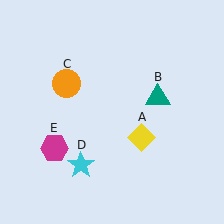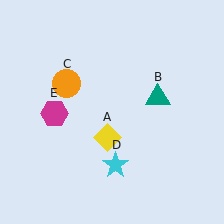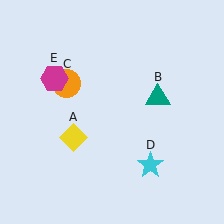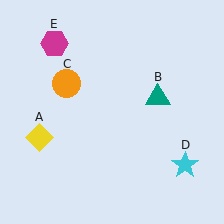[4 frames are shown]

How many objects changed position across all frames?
3 objects changed position: yellow diamond (object A), cyan star (object D), magenta hexagon (object E).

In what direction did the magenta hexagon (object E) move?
The magenta hexagon (object E) moved up.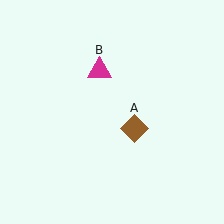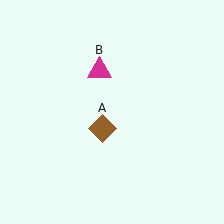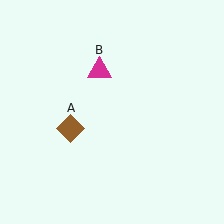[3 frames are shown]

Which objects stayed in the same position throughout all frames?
Magenta triangle (object B) remained stationary.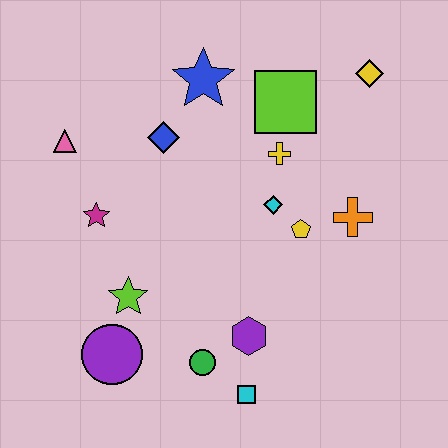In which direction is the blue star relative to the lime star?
The blue star is above the lime star.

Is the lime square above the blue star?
No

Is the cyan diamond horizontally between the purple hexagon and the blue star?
No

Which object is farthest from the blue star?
The cyan square is farthest from the blue star.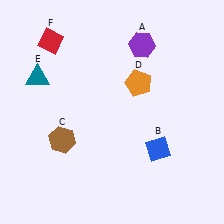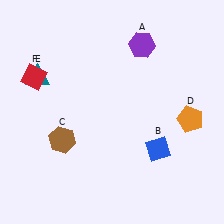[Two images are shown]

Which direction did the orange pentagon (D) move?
The orange pentagon (D) moved right.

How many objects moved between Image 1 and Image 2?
2 objects moved between the two images.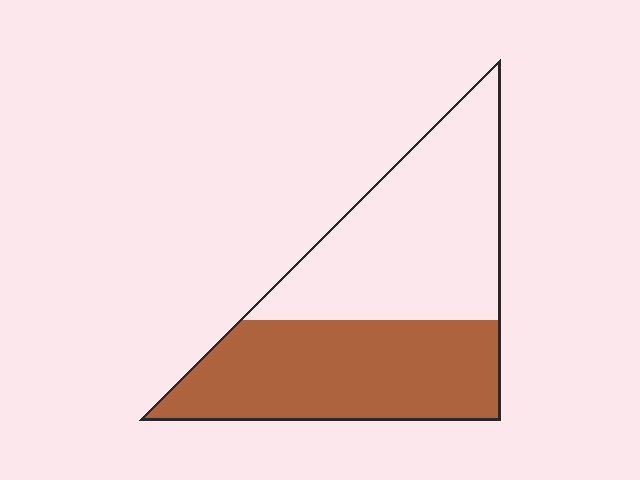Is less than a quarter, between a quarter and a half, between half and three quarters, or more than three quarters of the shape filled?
Between a quarter and a half.